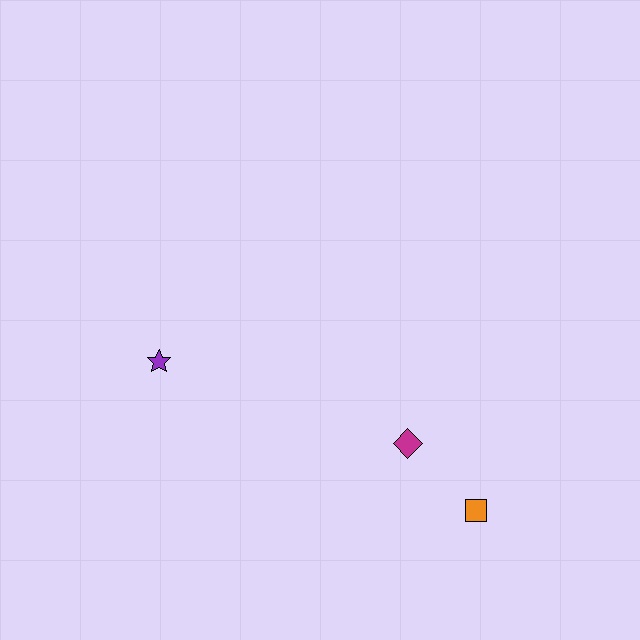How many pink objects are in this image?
There are no pink objects.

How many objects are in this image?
There are 3 objects.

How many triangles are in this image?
There are no triangles.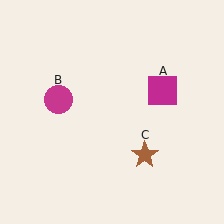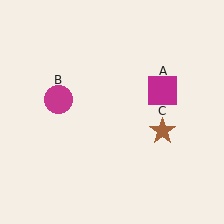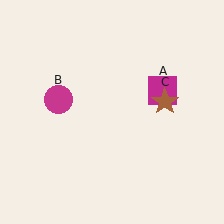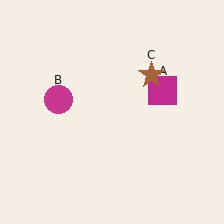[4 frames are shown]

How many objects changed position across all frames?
1 object changed position: brown star (object C).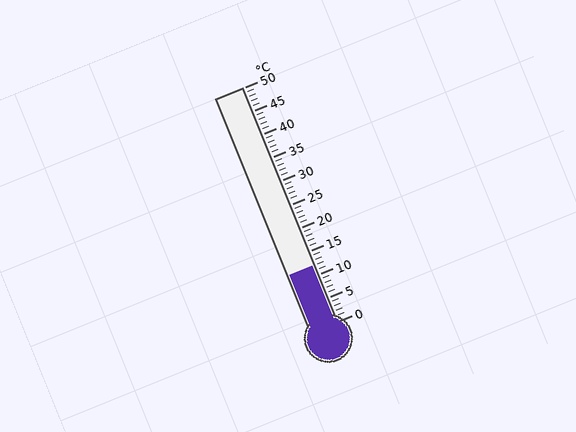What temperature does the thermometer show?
The thermometer shows approximately 12°C.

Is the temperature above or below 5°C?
The temperature is above 5°C.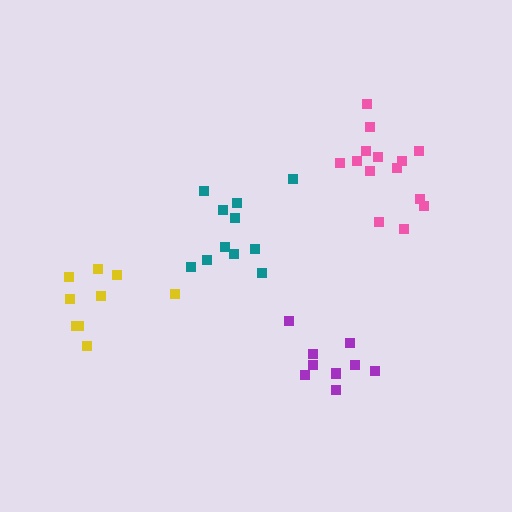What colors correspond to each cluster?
The clusters are colored: pink, purple, yellow, teal.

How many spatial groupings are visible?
There are 4 spatial groupings.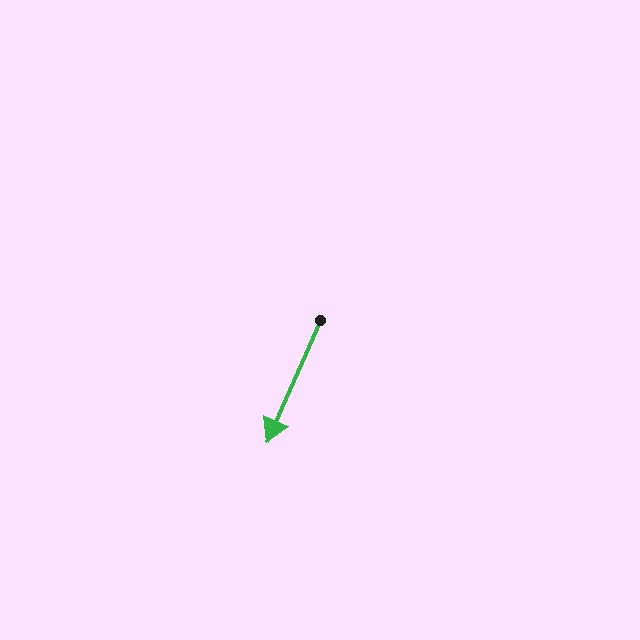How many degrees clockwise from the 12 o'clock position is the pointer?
Approximately 204 degrees.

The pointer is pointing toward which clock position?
Roughly 7 o'clock.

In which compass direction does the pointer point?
Southwest.